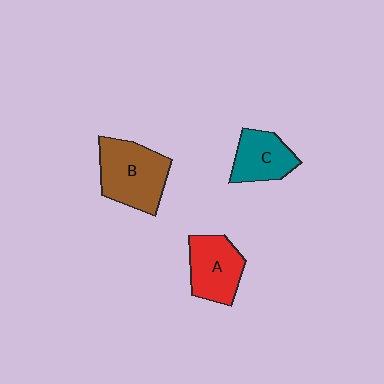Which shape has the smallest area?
Shape C (teal).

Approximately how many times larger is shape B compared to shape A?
Approximately 1.3 times.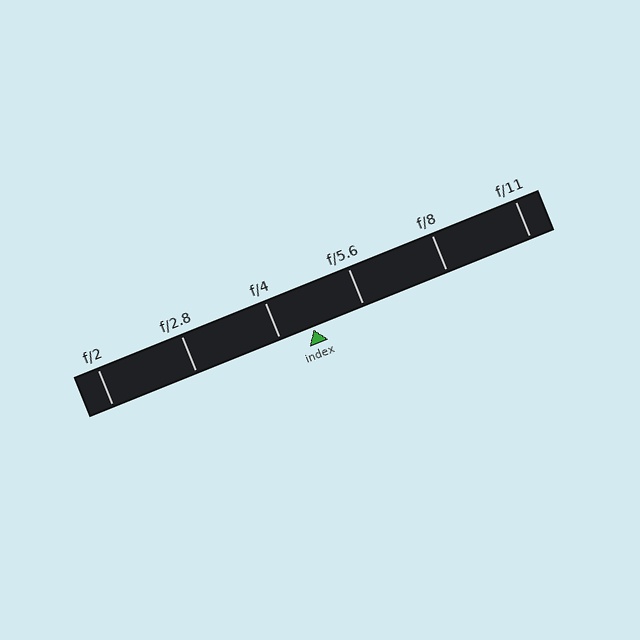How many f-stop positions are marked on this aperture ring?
There are 6 f-stop positions marked.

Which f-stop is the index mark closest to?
The index mark is closest to f/4.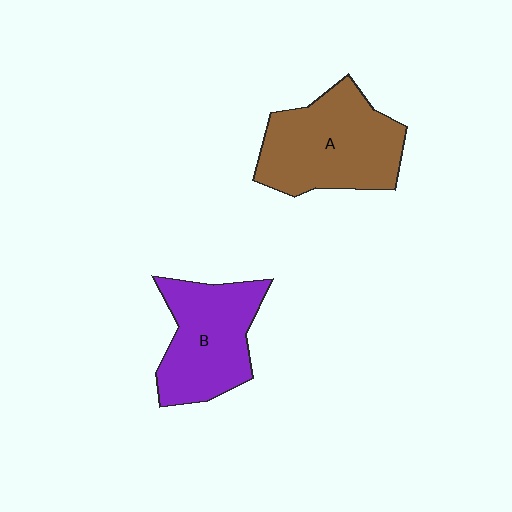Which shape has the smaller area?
Shape B (purple).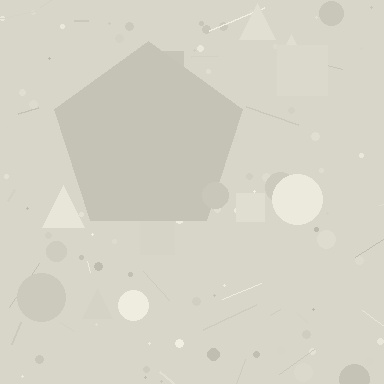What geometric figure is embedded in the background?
A pentagon is embedded in the background.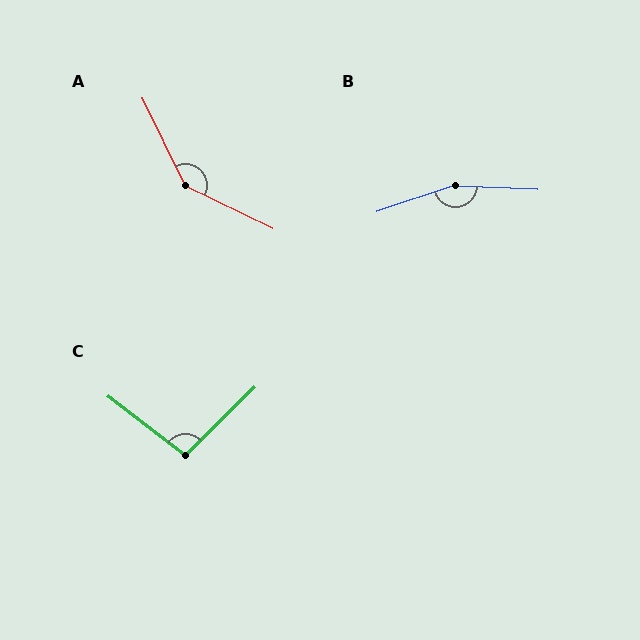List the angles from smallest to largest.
C (98°), A (142°), B (159°).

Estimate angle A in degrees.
Approximately 142 degrees.